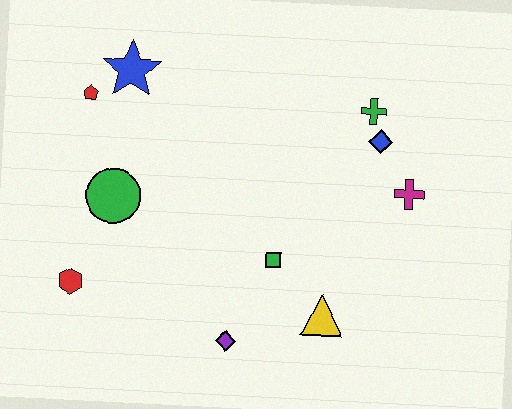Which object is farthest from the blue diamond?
The red hexagon is farthest from the blue diamond.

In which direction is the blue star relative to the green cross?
The blue star is to the left of the green cross.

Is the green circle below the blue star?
Yes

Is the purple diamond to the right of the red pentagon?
Yes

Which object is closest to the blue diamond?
The green cross is closest to the blue diamond.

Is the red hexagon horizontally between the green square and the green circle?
No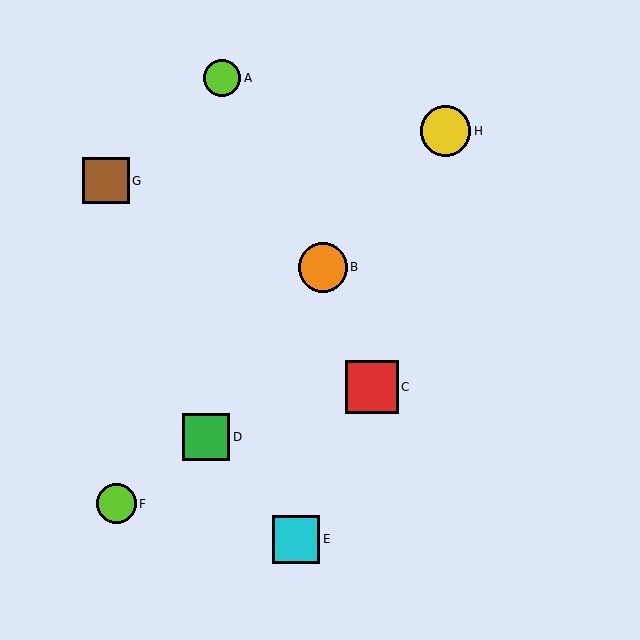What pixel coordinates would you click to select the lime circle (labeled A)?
Click at (222, 78) to select the lime circle A.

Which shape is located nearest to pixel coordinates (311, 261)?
The orange circle (labeled B) at (323, 267) is nearest to that location.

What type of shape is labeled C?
Shape C is a red square.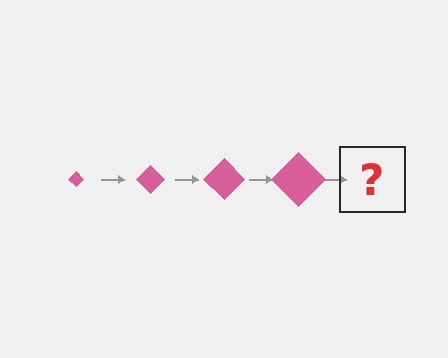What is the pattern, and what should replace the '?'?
The pattern is that the diamond gets progressively larger each step. The '?' should be a pink diamond, larger than the previous one.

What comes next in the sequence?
The next element should be a pink diamond, larger than the previous one.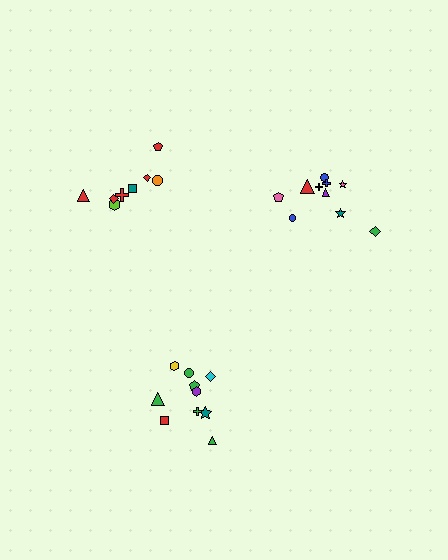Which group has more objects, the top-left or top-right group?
The top-right group.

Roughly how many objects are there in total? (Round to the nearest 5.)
Roughly 30 objects in total.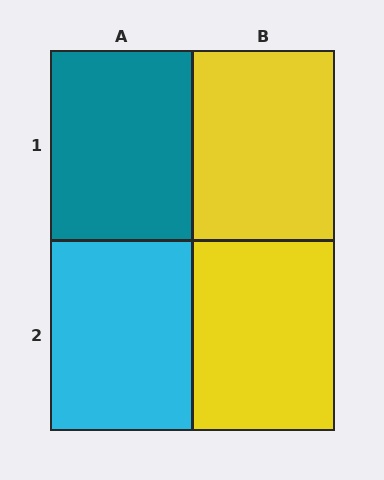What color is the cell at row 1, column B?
Yellow.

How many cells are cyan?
1 cell is cyan.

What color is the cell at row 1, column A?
Teal.